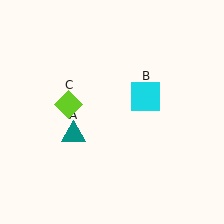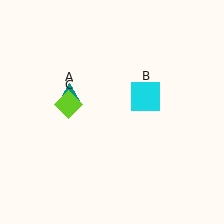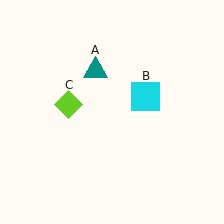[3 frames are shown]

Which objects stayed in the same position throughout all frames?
Cyan square (object B) and lime diamond (object C) remained stationary.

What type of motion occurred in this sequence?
The teal triangle (object A) rotated clockwise around the center of the scene.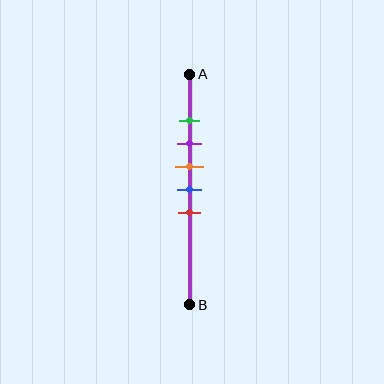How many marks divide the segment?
There are 5 marks dividing the segment.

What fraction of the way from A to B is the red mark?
The red mark is approximately 60% (0.6) of the way from A to B.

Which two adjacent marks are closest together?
The green and purple marks are the closest adjacent pair.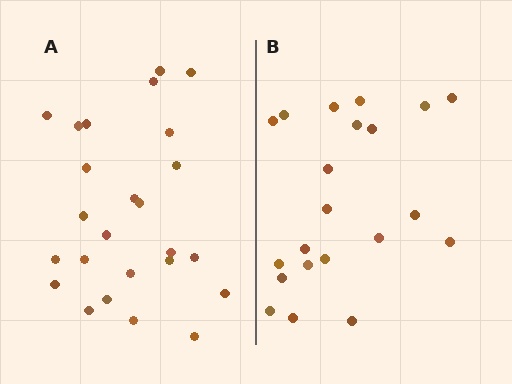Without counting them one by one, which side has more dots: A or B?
Region A (the left region) has more dots.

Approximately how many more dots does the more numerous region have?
Region A has about 4 more dots than region B.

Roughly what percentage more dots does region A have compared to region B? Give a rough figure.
About 20% more.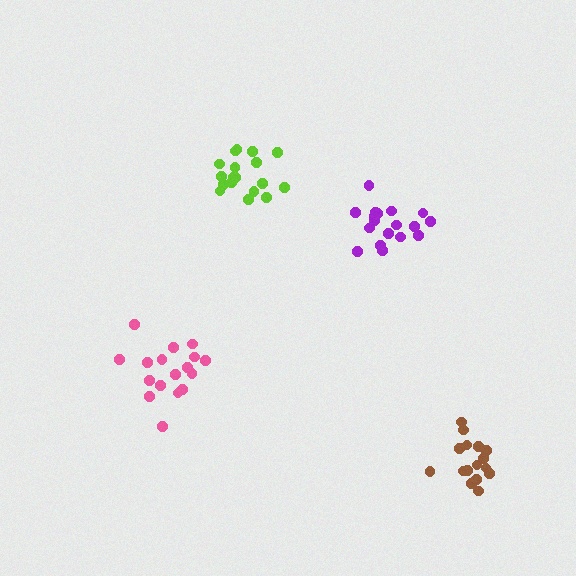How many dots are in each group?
Group 1: 18 dots, Group 2: 17 dots, Group 3: 18 dots, Group 4: 16 dots (69 total).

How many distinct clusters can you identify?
There are 4 distinct clusters.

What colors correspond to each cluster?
The clusters are colored: purple, pink, lime, brown.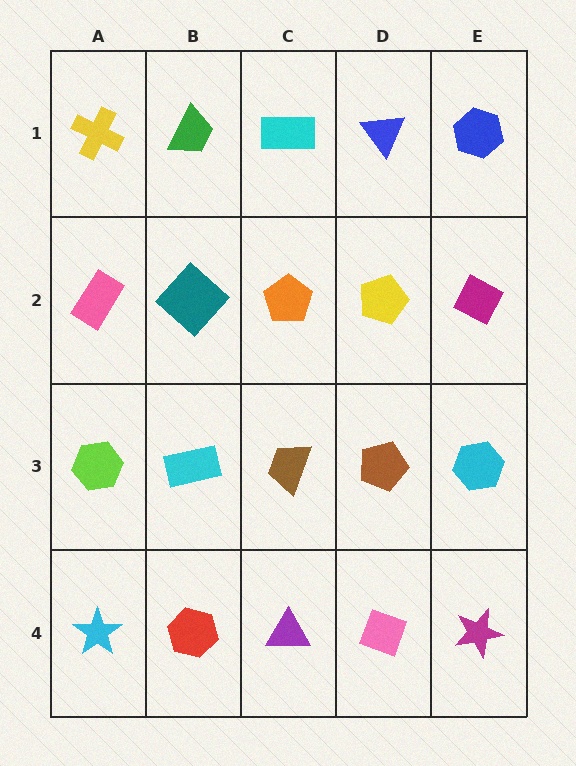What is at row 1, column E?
A blue hexagon.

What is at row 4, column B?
A red hexagon.